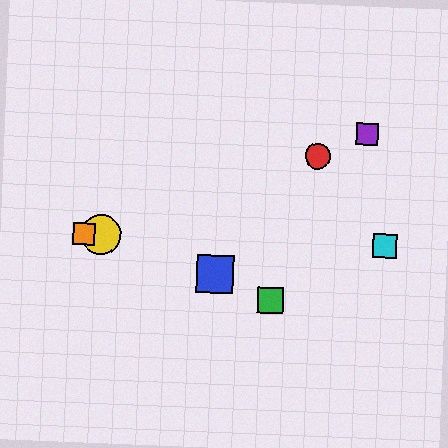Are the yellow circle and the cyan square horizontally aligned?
Yes, both are at y≈234.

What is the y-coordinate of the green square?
The green square is at y≈300.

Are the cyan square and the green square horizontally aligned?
No, the cyan square is at y≈246 and the green square is at y≈300.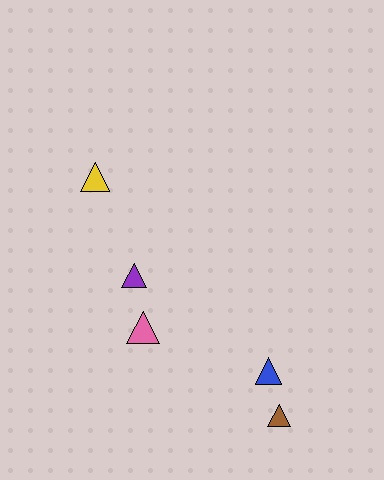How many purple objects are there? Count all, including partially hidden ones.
There is 1 purple object.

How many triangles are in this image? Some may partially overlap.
There are 5 triangles.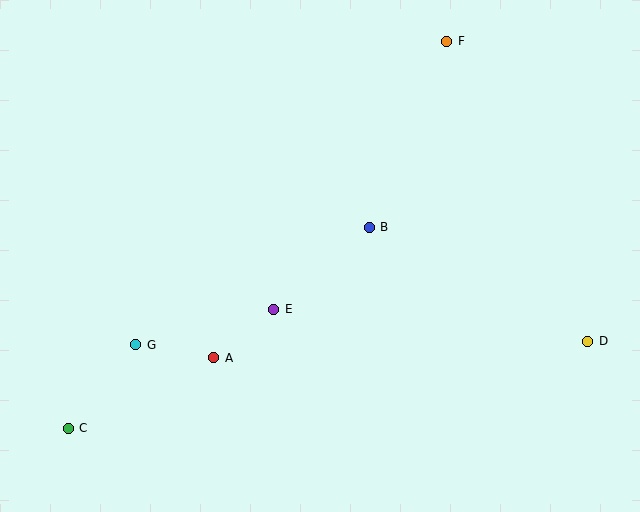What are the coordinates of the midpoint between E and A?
The midpoint between E and A is at (244, 334).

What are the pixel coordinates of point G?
Point G is at (136, 345).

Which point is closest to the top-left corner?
Point G is closest to the top-left corner.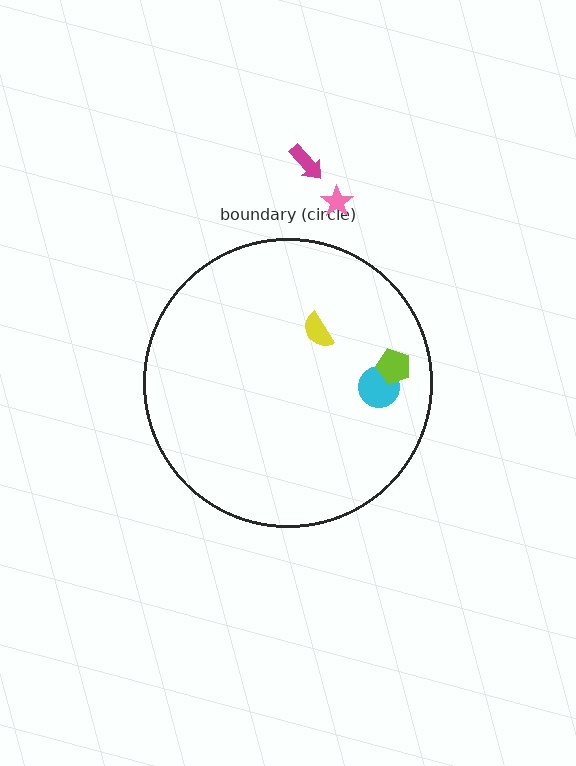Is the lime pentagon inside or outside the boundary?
Inside.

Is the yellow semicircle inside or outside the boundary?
Inside.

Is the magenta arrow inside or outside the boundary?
Outside.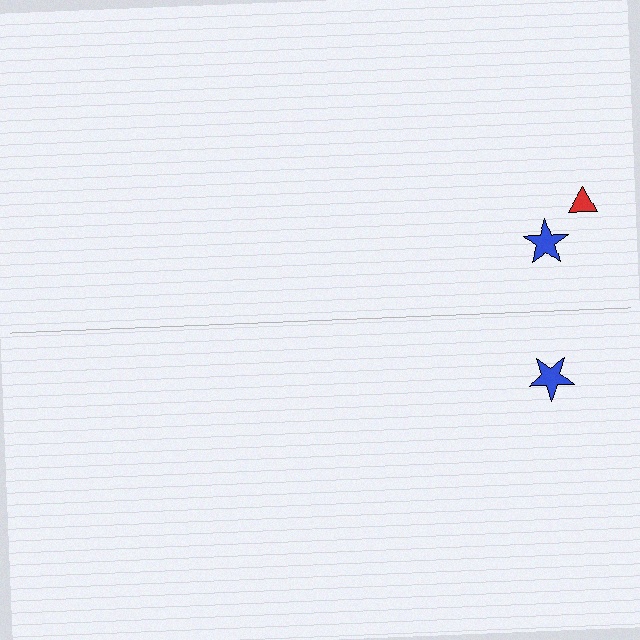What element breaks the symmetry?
A red triangle is missing from the bottom side.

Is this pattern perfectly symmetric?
No, the pattern is not perfectly symmetric. A red triangle is missing from the bottom side.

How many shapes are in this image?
There are 3 shapes in this image.